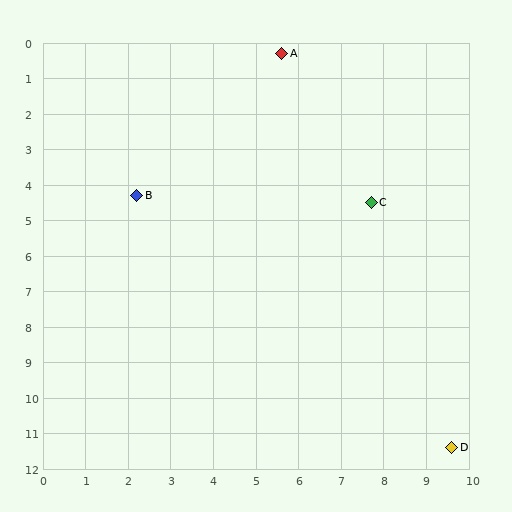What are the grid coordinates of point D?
Point D is at approximately (9.6, 11.4).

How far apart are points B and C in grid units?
Points B and C are about 5.5 grid units apart.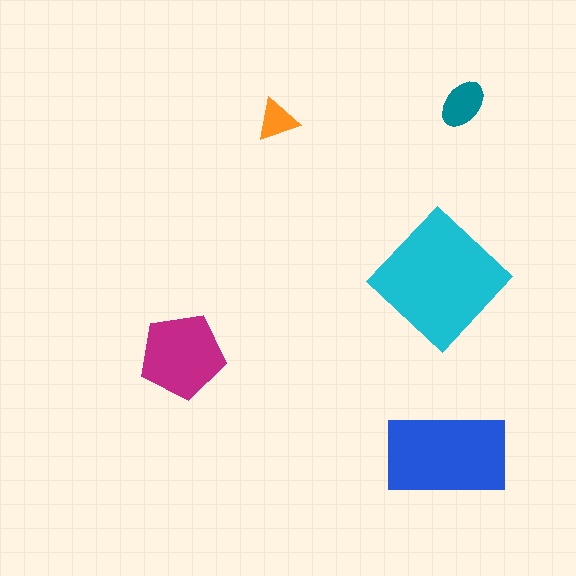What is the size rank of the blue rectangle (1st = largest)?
2nd.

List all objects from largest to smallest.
The cyan diamond, the blue rectangle, the magenta pentagon, the teal ellipse, the orange triangle.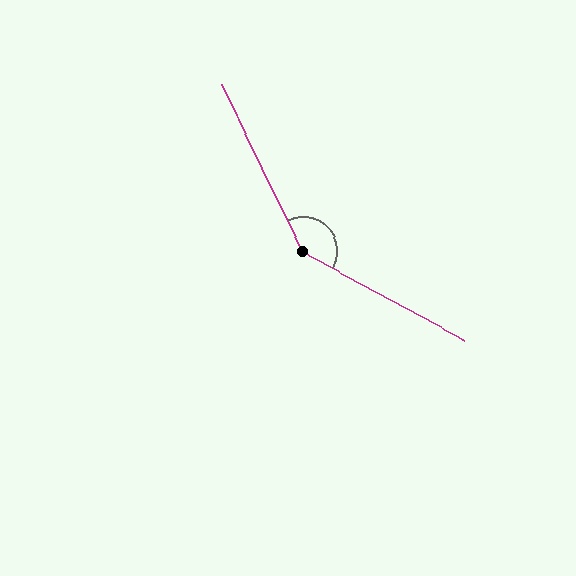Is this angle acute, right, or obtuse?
It is obtuse.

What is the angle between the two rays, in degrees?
Approximately 144 degrees.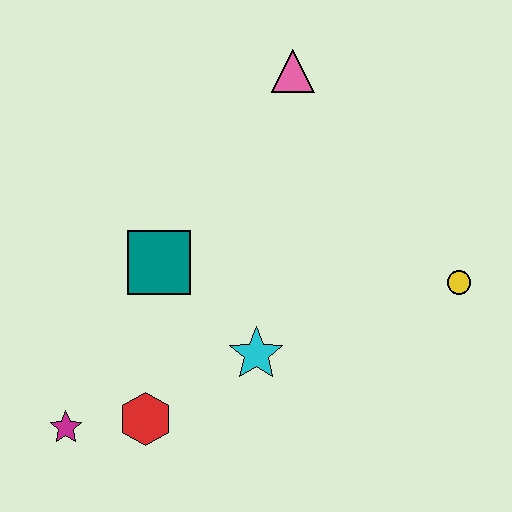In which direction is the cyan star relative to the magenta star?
The cyan star is to the right of the magenta star.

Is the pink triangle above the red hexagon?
Yes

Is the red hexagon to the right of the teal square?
No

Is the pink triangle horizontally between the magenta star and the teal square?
No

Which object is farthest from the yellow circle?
The magenta star is farthest from the yellow circle.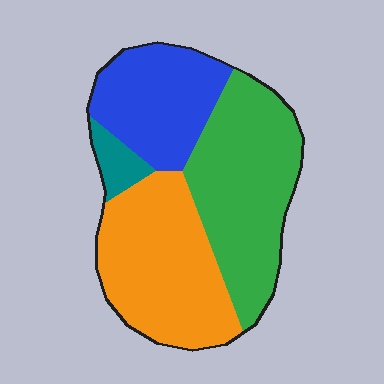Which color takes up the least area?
Teal, at roughly 5%.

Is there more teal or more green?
Green.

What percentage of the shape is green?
Green covers 37% of the shape.